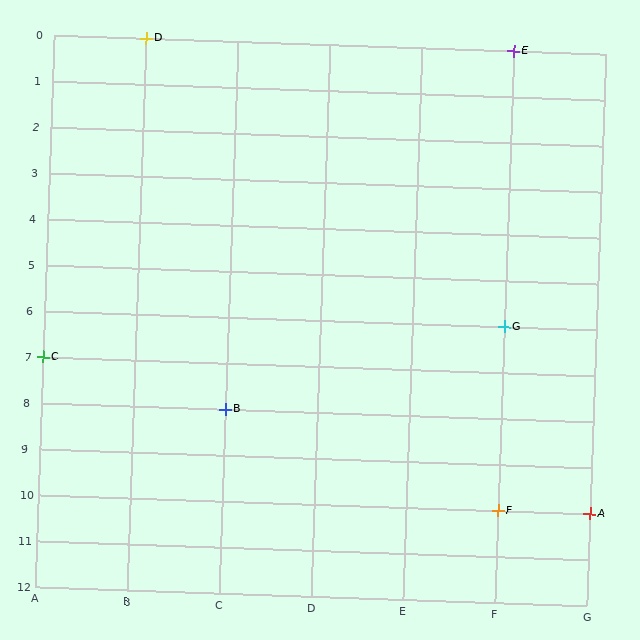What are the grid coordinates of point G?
Point G is at grid coordinates (F, 6).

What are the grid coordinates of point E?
Point E is at grid coordinates (F, 0).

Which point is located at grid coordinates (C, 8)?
Point B is at (C, 8).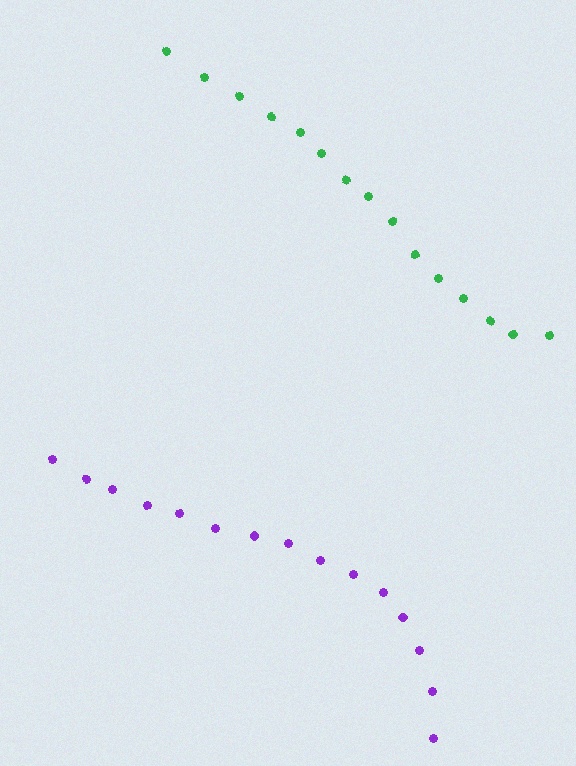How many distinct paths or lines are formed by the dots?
There are 2 distinct paths.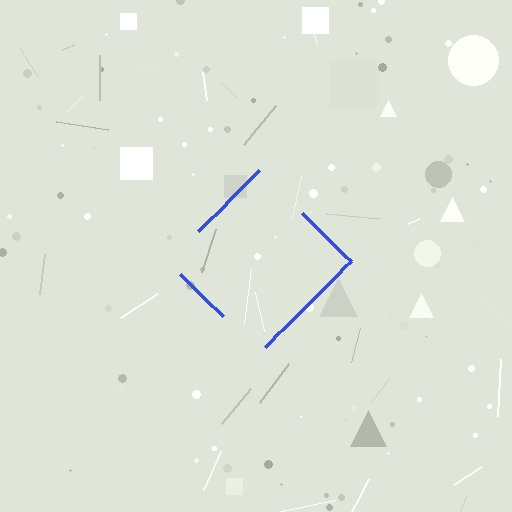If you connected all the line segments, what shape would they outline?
They would outline a diamond.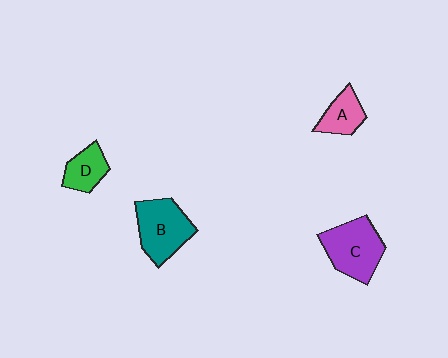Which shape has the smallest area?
Shape D (green).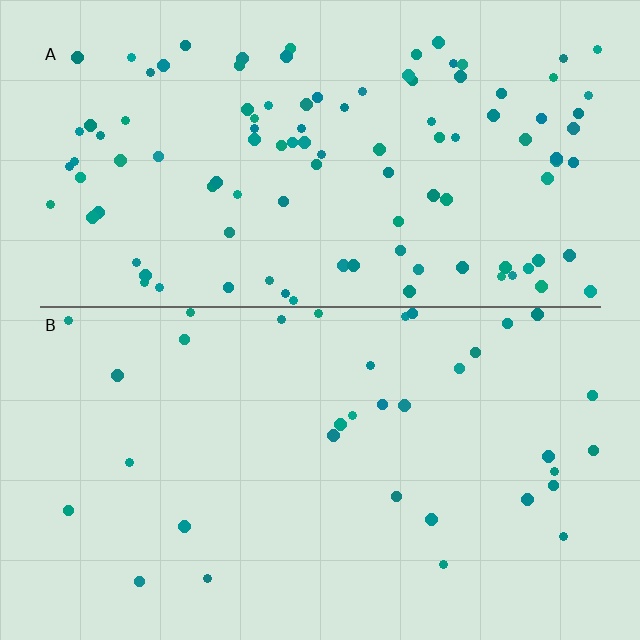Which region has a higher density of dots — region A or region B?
A (the top).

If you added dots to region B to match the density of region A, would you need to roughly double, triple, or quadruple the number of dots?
Approximately triple.